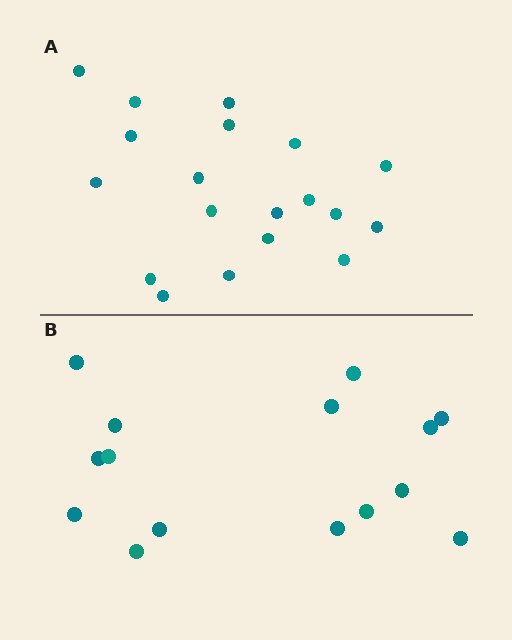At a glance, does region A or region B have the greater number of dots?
Region A (the top region) has more dots.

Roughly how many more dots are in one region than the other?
Region A has about 4 more dots than region B.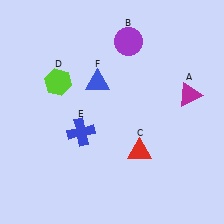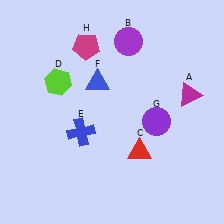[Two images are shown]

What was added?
A purple circle (G), a magenta pentagon (H) were added in Image 2.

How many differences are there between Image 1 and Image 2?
There are 2 differences between the two images.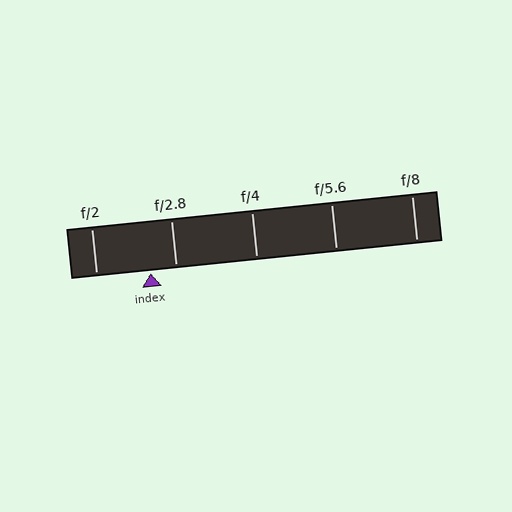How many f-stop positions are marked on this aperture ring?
There are 5 f-stop positions marked.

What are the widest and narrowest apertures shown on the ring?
The widest aperture shown is f/2 and the narrowest is f/8.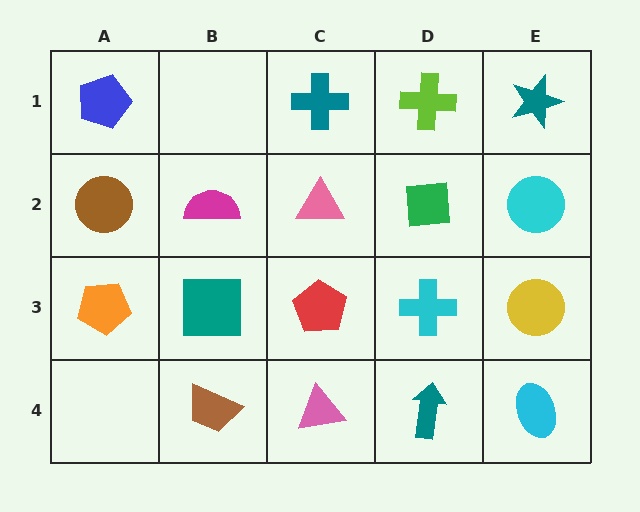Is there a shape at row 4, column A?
No, that cell is empty.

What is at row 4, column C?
A pink triangle.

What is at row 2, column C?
A pink triangle.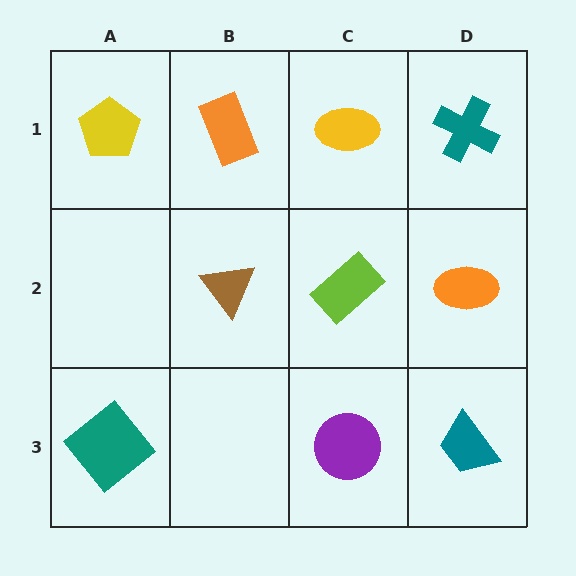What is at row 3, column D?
A teal trapezoid.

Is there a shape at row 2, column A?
No, that cell is empty.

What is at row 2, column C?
A lime rectangle.